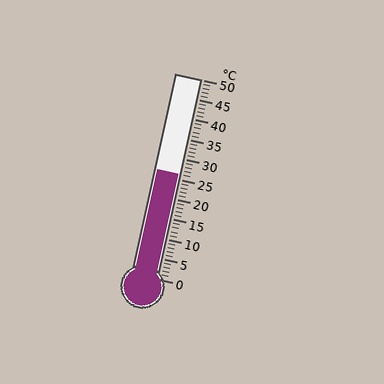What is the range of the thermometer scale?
The thermometer scale ranges from 0°C to 50°C.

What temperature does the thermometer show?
The thermometer shows approximately 26°C.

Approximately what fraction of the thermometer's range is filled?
The thermometer is filled to approximately 50% of its range.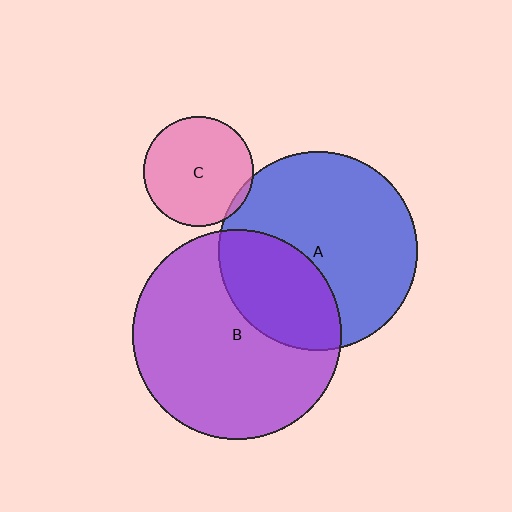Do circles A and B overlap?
Yes.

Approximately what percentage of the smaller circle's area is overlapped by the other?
Approximately 35%.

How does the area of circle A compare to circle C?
Approximately 3.3 times.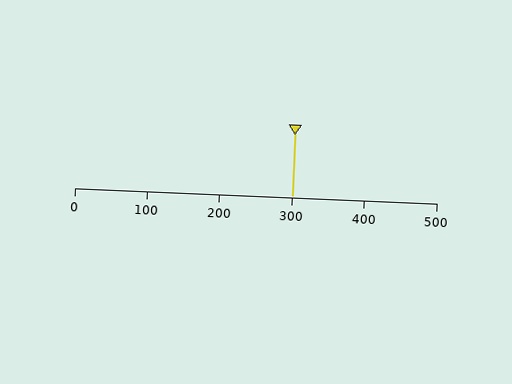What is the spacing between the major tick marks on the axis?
The major ticks are spaced 100 apart.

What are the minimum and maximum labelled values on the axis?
The axis runs from 0 to 500.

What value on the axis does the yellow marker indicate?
The marker indicates approximately 300.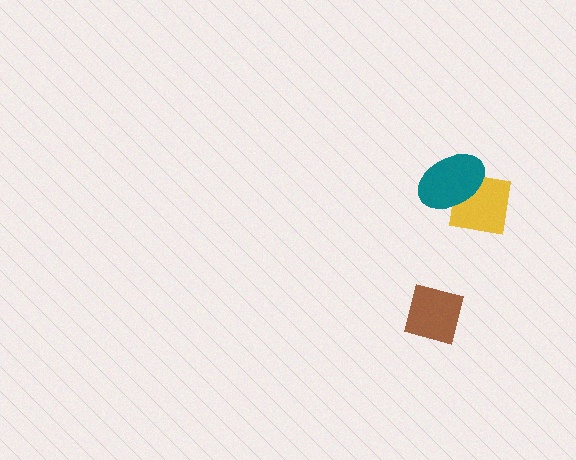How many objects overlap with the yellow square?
1 object overlaps with the yellow square.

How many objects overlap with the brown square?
0 objects overlap with the brown square.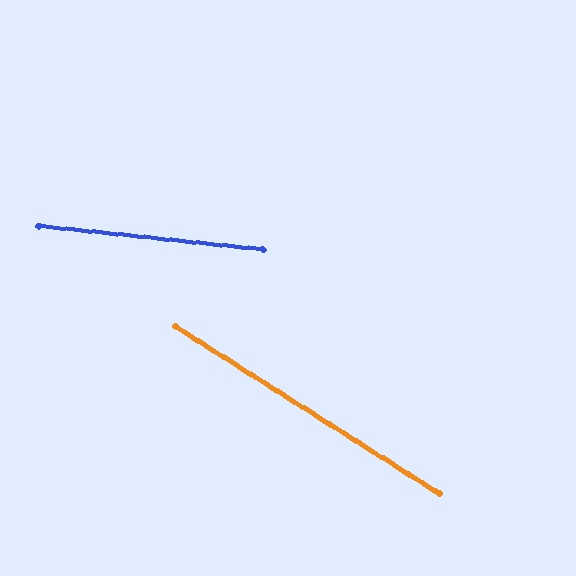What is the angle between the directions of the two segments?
Approximately 27 degrees.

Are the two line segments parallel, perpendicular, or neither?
Neither parallel nor perpendicular — they differ by about 27°.